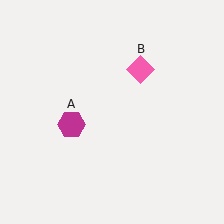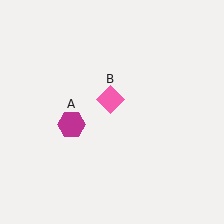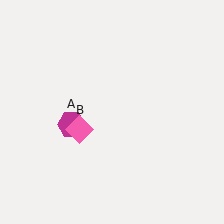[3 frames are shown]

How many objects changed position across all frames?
1 object changed position: pink diamond (object B).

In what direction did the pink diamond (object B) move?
The pink diamond (object B) moved down and to the left.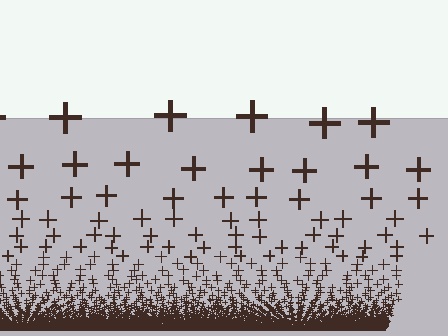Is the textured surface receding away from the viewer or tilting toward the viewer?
The surface appears to tilt toward the viewer. Texture elements get larger and sparser toward the top.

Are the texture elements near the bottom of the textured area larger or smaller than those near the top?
Smaller. The gradient is inverted — elements near the bottom are smaller and denser.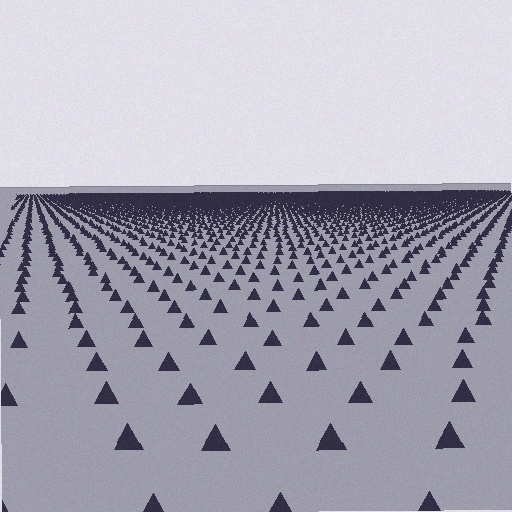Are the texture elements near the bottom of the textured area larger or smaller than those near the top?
Larger. Near the bottom, elements are closer to the viewer and appear at a bigger on-screen size.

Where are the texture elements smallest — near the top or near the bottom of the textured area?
Near the top.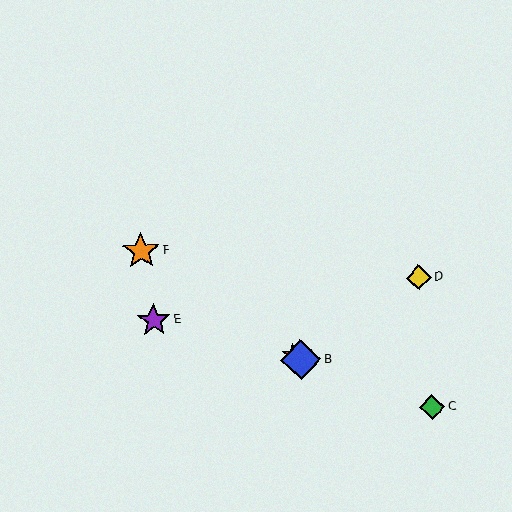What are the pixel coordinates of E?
Object E is at (154, 320).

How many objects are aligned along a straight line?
3 objects (A, B, F) are aligned along a straight line.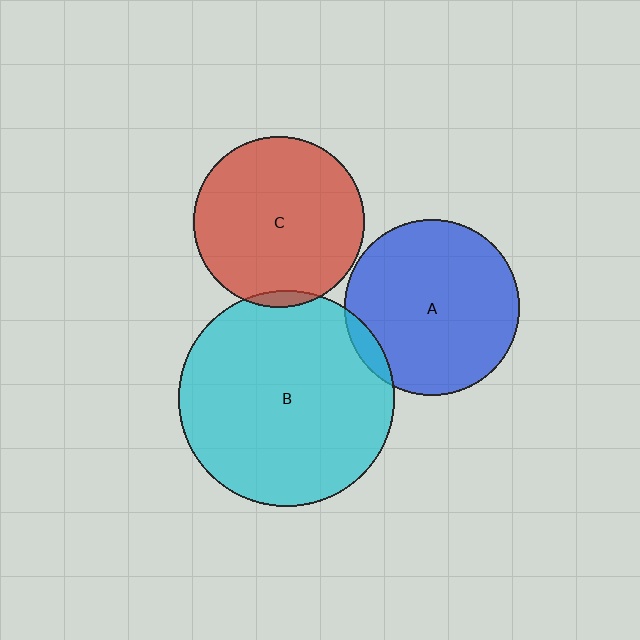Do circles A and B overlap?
Yes.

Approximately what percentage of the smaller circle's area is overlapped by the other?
Approximately 5%.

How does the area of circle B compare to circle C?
Approximately 1.6 times.